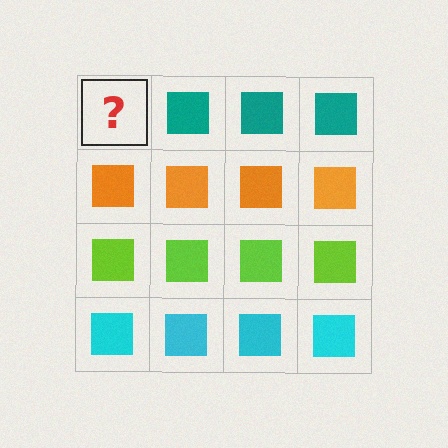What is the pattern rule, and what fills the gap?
The rule is that each row has a consistent color. The gap should be filled with a teal square.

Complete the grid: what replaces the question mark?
The question mark should be replaced with a teal square.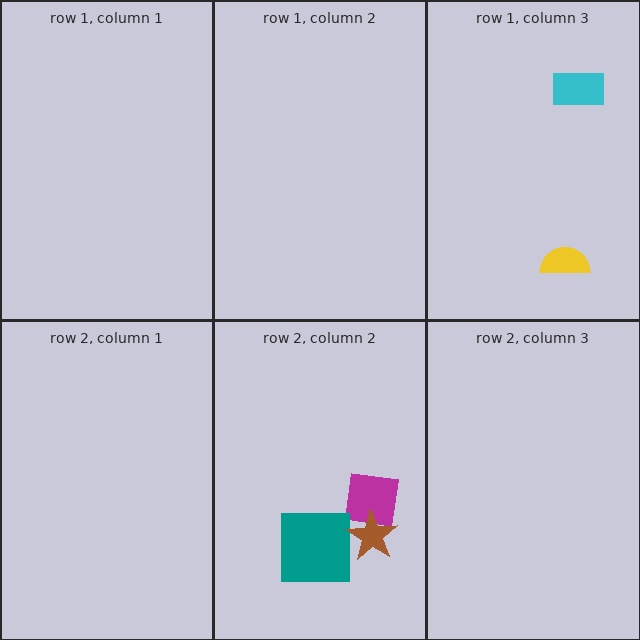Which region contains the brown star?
The row 2, column 2 region.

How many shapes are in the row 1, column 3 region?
2.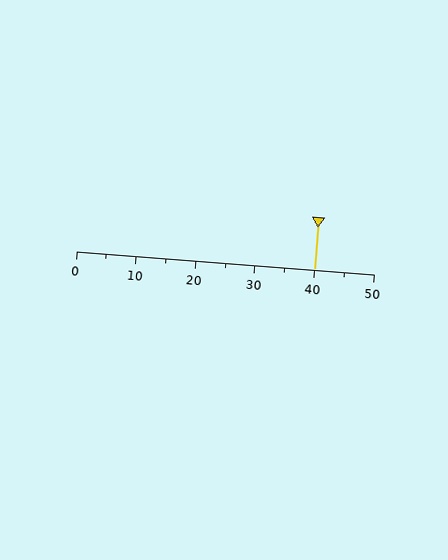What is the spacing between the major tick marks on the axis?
The major ticks are spaced 10 apart.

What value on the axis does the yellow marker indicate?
The marker indicates approximately 40.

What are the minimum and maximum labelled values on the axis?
The axis runs from 0 to 50.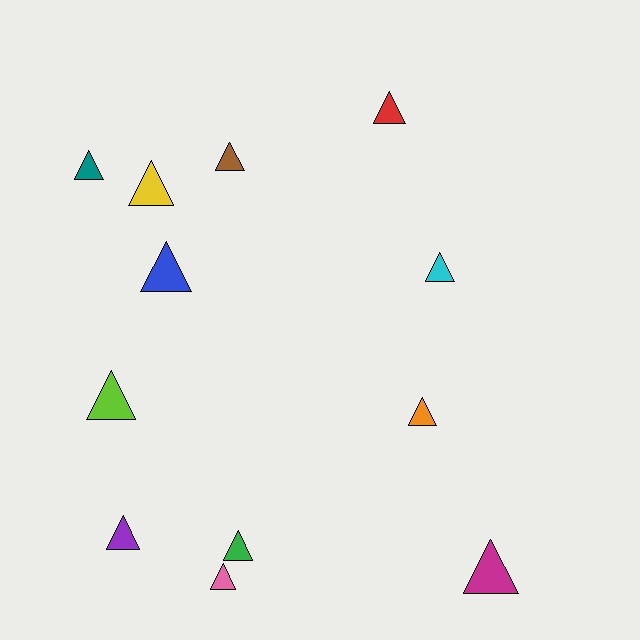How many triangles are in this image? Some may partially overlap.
There are 12 triangles.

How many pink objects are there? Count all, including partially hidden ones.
There is 1 pink object.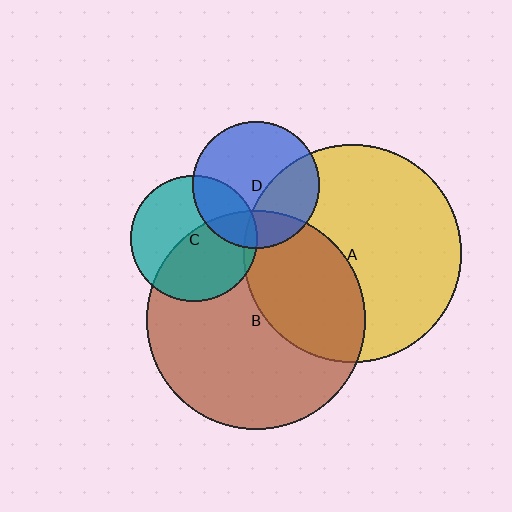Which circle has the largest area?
Circle B (brown).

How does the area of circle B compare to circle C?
Approximately 3.0 times.